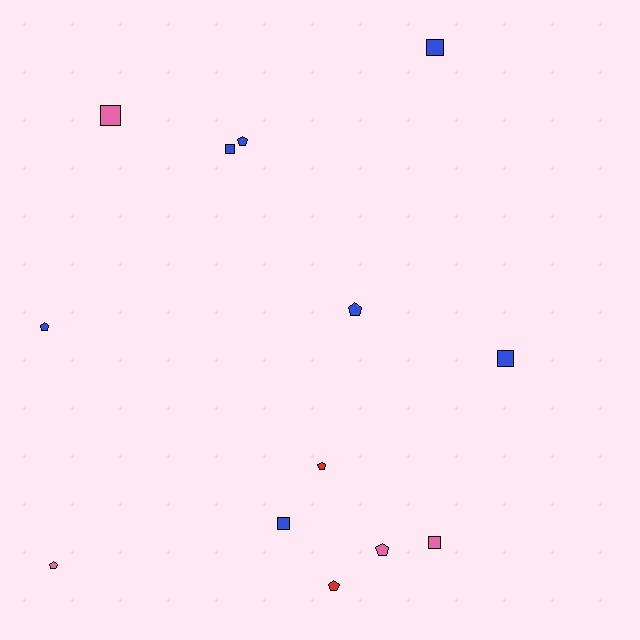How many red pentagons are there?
There are 2 red pentagons.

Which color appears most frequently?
Blue, with 7 objects.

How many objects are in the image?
There are 13 objects.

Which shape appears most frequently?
Pentagon, with 7 objects.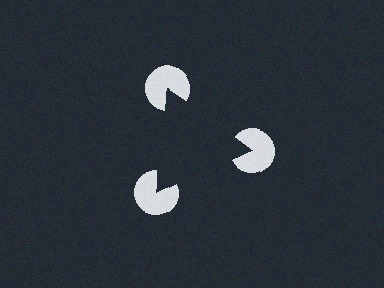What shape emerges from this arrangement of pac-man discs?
An illusory triangle — its edges are inferred from the aligned wedge cuts in the pac-man discs, not physically drawn.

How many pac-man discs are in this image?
There are 3 — one at each vertex of the illusory triangle.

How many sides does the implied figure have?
3 sides.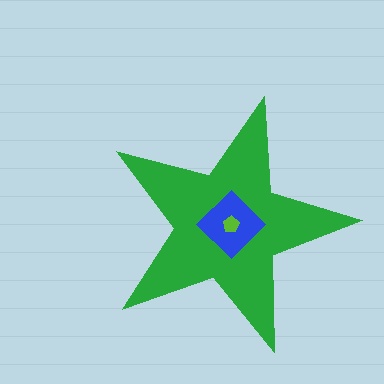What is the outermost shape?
The green star.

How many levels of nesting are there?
3.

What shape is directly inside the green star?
The blue diamond.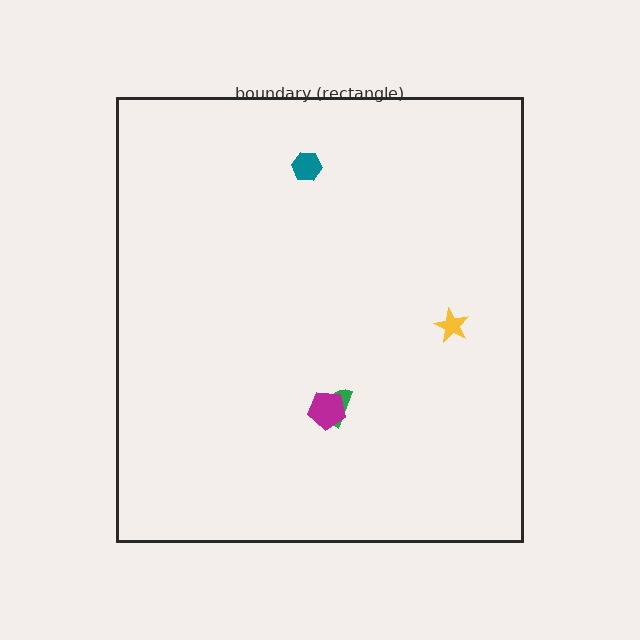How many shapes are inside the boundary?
4 inside, 0 outside.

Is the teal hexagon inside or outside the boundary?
Inside.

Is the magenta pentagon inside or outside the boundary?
Inside.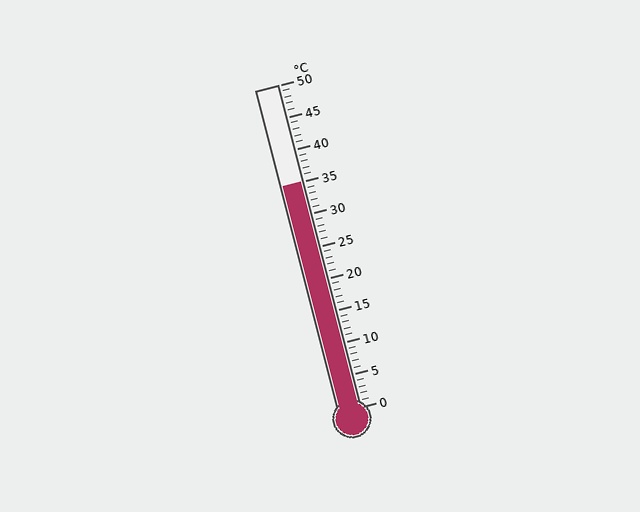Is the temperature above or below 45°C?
The temperature is below 45°C.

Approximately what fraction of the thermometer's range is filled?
The thermometer is filled to approximately 70% of its range.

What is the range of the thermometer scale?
The thermometer scale ranges from 0°C to 50°C.